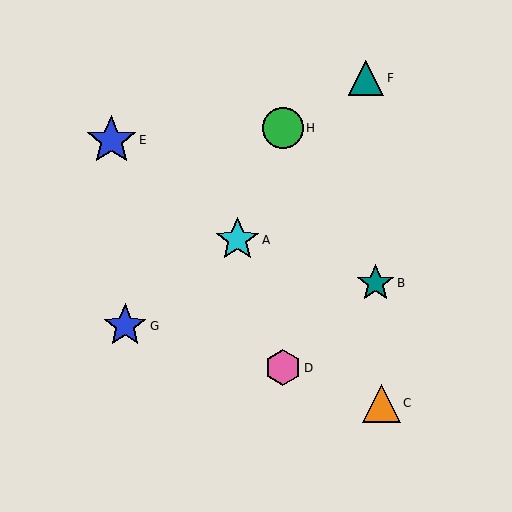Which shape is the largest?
The blue star (labeled E) is the largest.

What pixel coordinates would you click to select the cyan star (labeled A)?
Click at (237, 240) to select the cyan star A.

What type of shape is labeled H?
Shape H is a green circle.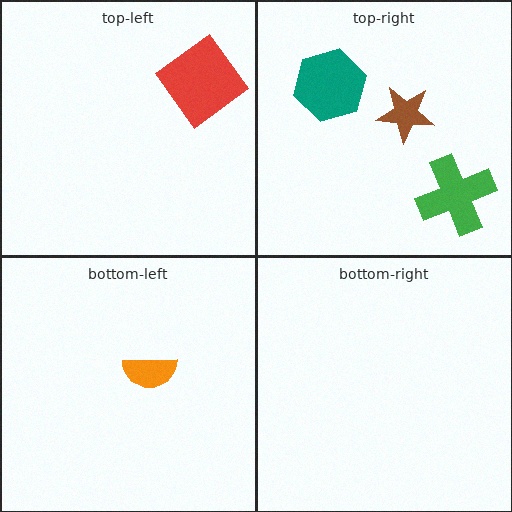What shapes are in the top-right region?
The brown star, the teal hexagon, the green cross.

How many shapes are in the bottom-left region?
1.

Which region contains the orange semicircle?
The bottom-left region.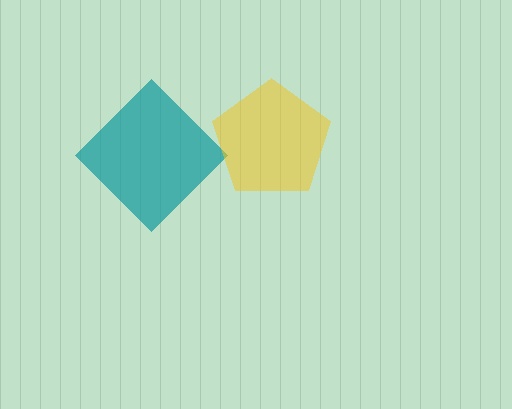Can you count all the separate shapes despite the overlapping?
Yes, there are 2 separate shapes.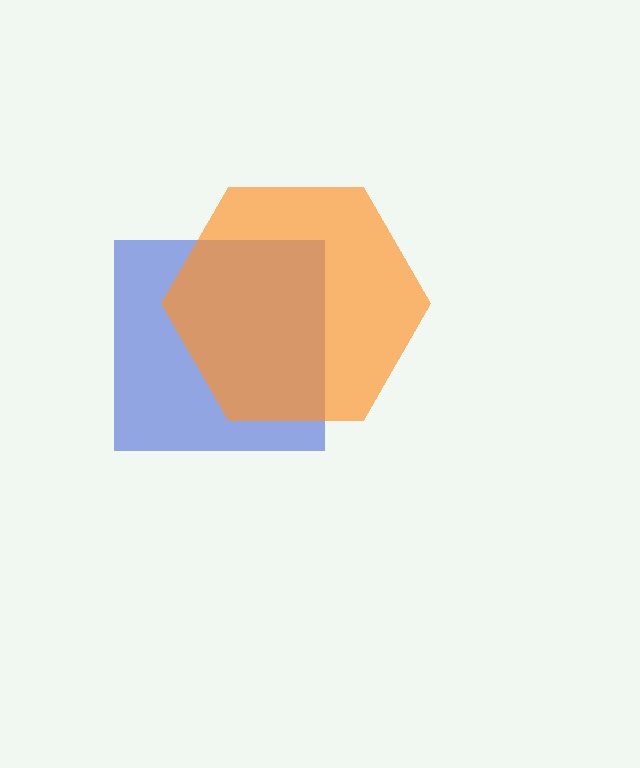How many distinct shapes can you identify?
There are 2 distinct shapes: a blue square, an orange hexagon.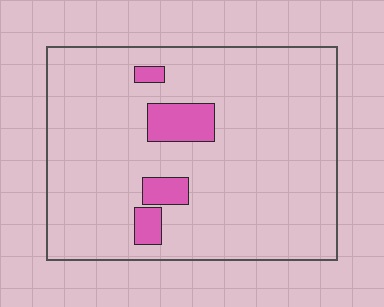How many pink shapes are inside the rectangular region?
4.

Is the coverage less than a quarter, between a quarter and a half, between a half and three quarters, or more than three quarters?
Less than a quarter.